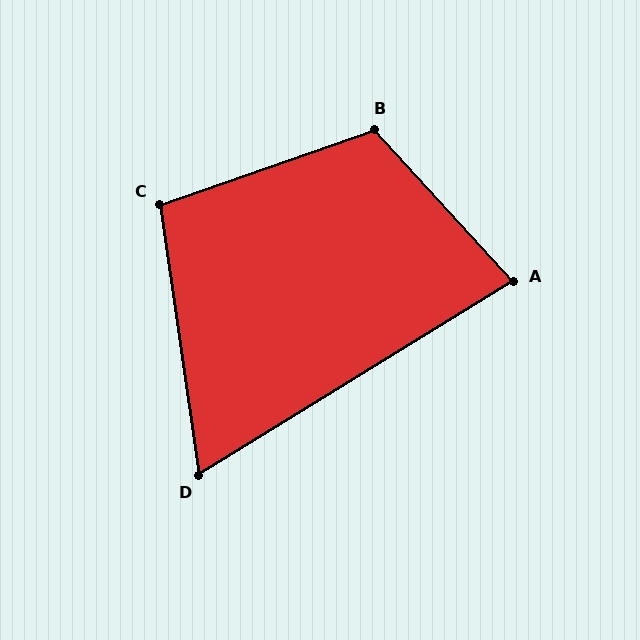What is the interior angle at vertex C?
Approximately 101 degrees (obtuse).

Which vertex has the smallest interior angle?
D, at approximately 67 degrees.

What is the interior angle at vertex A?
Approximately 79 degrees (acute).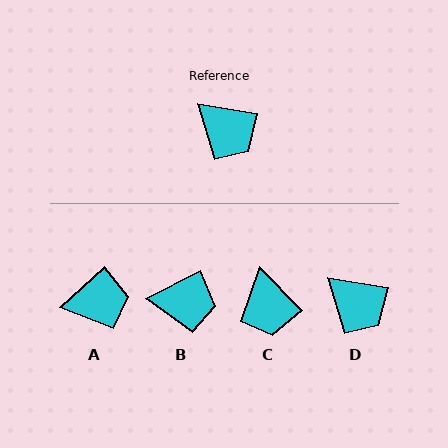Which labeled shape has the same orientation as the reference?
D.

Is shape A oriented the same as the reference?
No, it is off by about 52 degrees.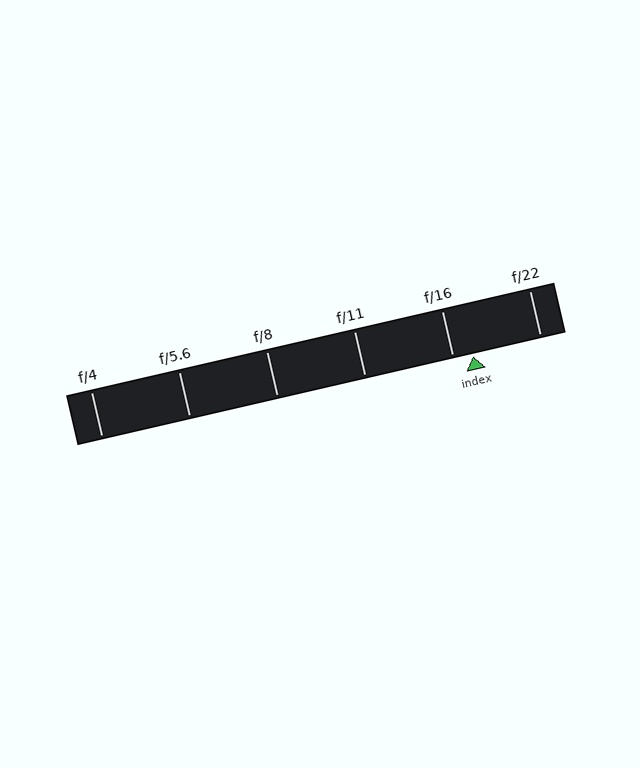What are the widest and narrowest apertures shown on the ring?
The widest aperture shown is f/4 and the narrowest is f/22.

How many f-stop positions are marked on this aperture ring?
There are 6 f-stop positions marked.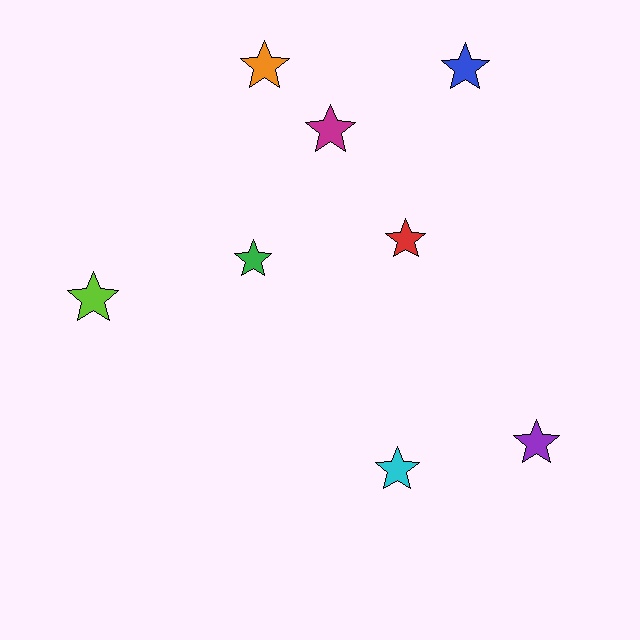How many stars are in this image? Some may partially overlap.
There are 8 stars.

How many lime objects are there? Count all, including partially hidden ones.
There is 1 lime object.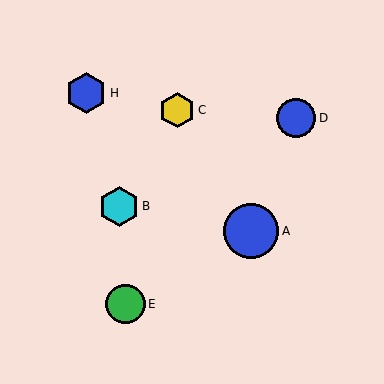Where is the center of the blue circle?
The center of the blue circle is at (251, 231).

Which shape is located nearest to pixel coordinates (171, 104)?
The yellow hexagon (labeled C) at (177, 110) is nearest to that location.